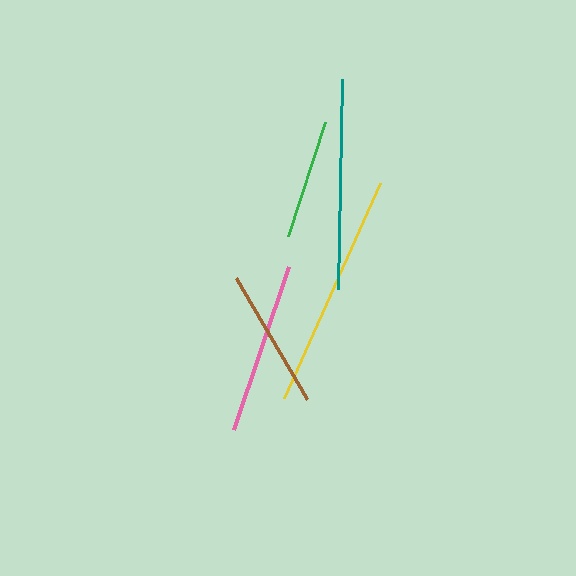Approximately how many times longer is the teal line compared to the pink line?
The teal line is approximately 1.2 times the length of the pink line.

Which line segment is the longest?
The yellow line is the longest at approximately 236 pixels.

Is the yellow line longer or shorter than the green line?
The yellow line is longer than the green line.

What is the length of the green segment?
The green segment is approximately 120 pixels long.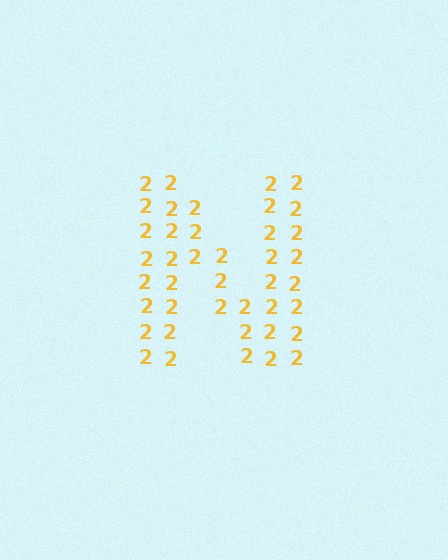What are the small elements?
The small elements are digit 2's.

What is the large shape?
The large shape is the letter N.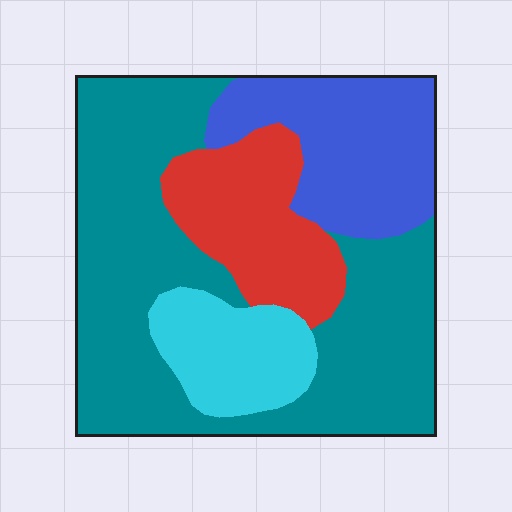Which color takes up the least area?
Cyan, at roughly 10%.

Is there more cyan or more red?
Red.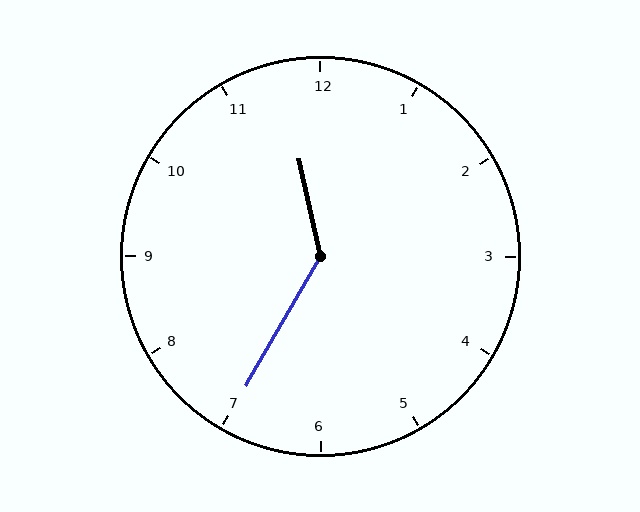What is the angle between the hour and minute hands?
Approximately 138 degrees.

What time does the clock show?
11:35.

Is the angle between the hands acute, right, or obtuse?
It is obtuse.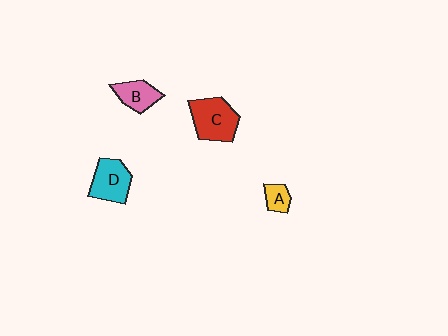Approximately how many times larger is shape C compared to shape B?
Approximately 1.6 times.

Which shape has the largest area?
Shape C (red).